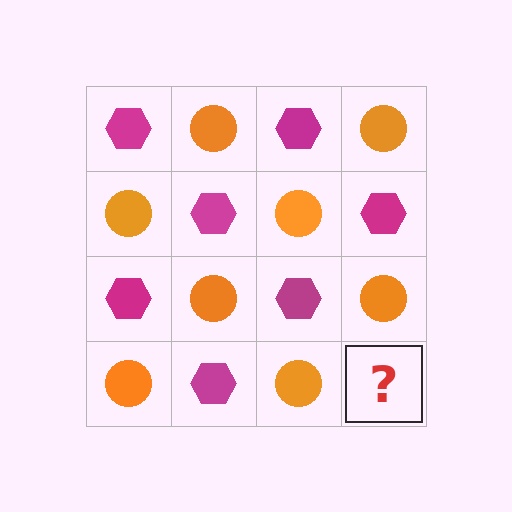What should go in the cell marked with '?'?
The missing cell should contain a magenta hexagon.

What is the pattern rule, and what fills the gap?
The rule is that it alternates magenta hexagon and orange circle in a checkerboard pattern. The gap should be filled with a magenta hexagon.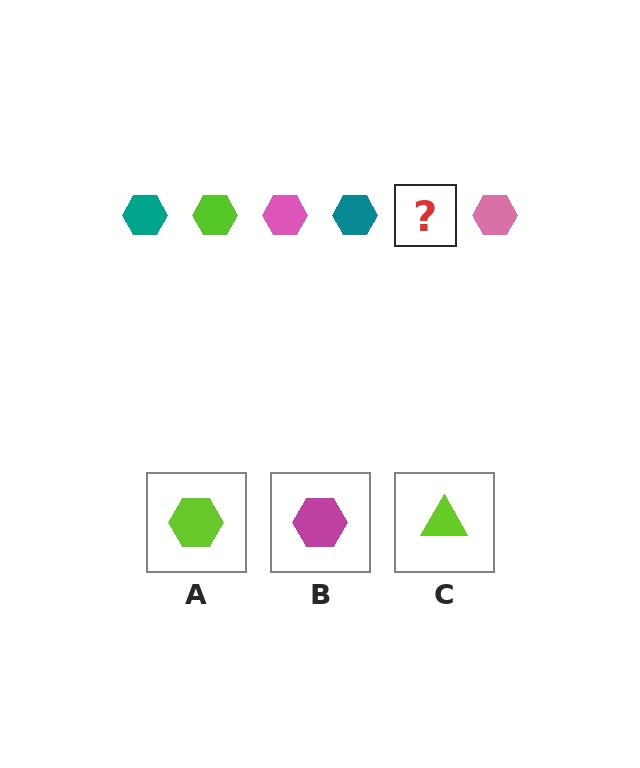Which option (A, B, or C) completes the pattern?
A.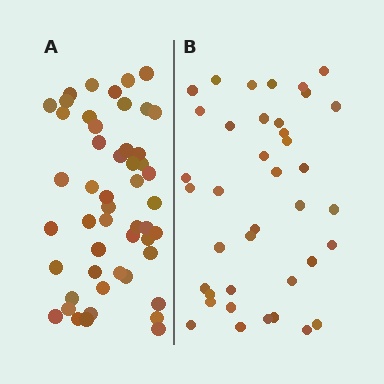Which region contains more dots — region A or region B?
Region A (the left region) has more dots.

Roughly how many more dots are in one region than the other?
Region A has roughly 12 or so more dots than region B.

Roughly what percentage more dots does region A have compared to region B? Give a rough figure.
About 30% more.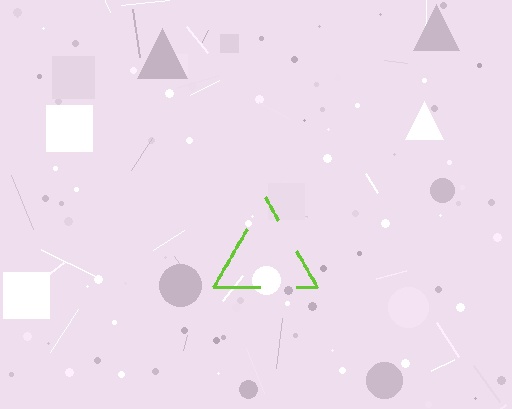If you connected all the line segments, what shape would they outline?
They would outline a triangle.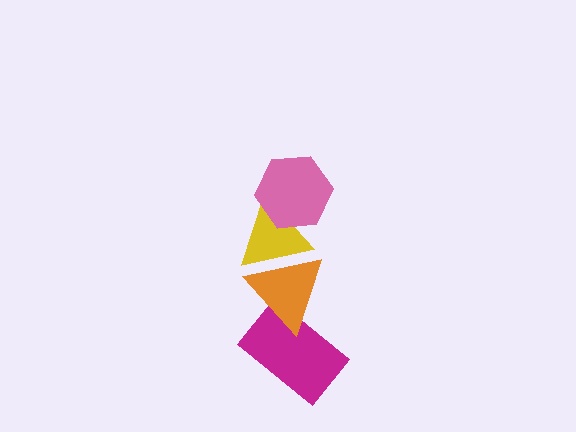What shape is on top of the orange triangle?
The yellow triangle is on top of the orange triangle.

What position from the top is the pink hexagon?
The pink hexagon is 1st from the top.